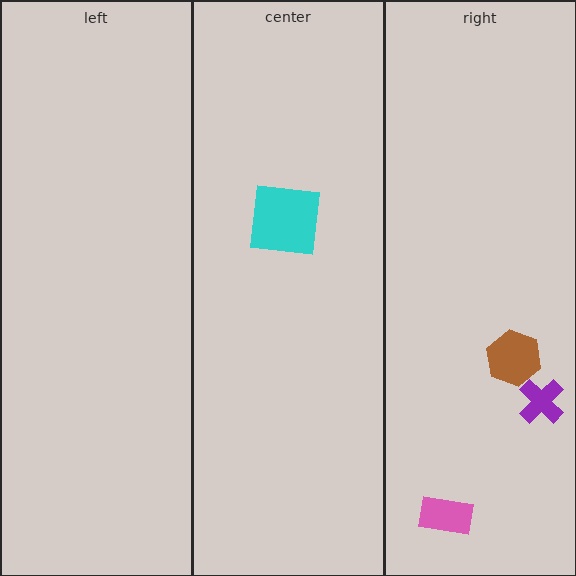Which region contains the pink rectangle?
The right region.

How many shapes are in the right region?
3.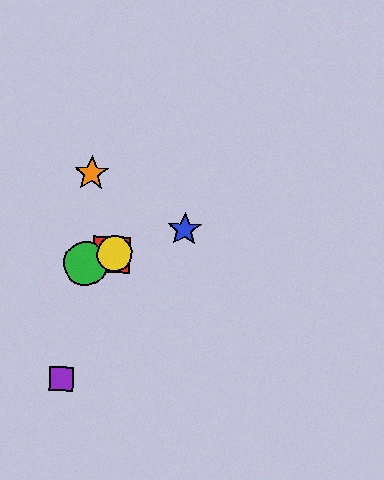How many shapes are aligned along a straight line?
4 shapes (the red square, the blue star, the green circle, the yellow circle) are aligned along a straight line.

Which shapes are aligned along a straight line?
The red square, the blue star, the green circle, the yellow circle are aligned along a straight line.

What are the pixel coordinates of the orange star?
The orange star is at (91, 174).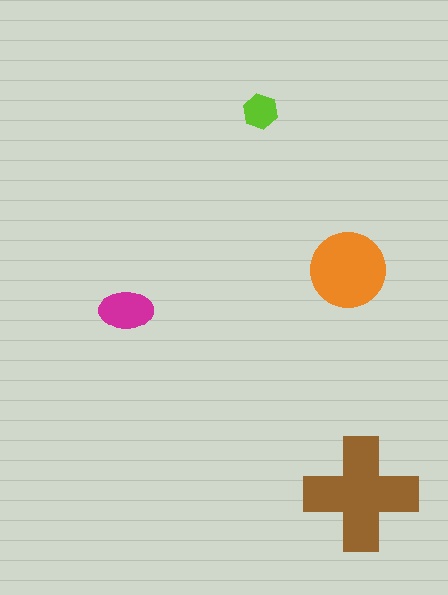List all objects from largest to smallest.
The brown cross, the orange circle, the magenta ellipse, the lime hexagon.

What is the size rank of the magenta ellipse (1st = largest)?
3rd.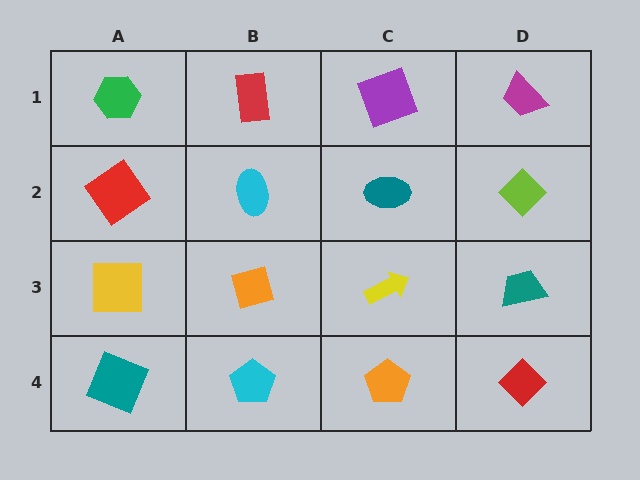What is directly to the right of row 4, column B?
An orange pentagon.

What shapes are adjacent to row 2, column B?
A red rectangle (row 1, column B), an orange diamond (row 3, column B), a red diamond (row 2, column A), a teal ellipse (row 2, column C).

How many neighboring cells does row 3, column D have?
3.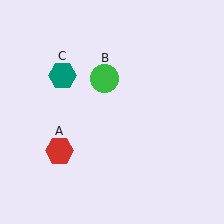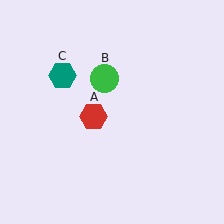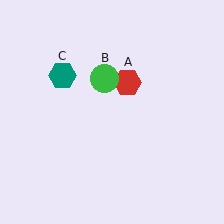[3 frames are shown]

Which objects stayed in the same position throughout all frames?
Green circle (object B) and teal hexagon (object C) remained stationary.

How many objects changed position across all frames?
1 object changed position: red hexagon (object A).